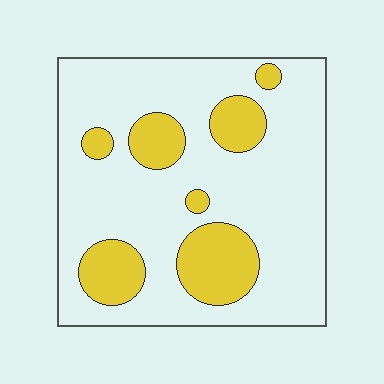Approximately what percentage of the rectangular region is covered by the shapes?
Approximately 20%.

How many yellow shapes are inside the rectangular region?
7.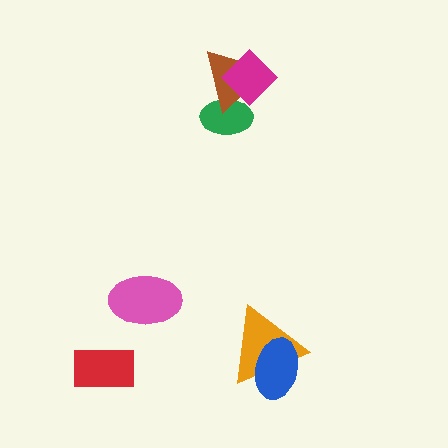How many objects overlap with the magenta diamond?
2 objects overlap with the magenta diamond.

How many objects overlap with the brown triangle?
2 objects overlap with the brown triangle.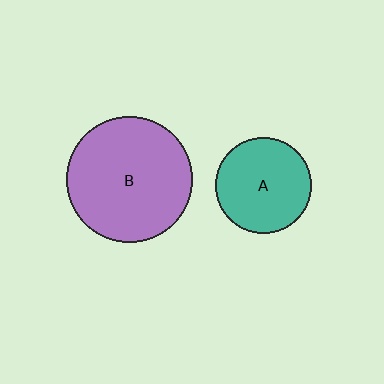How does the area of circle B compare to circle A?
Approximately 1.7 times.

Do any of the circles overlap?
No, none of the circles overlap.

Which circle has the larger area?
Circle B (purple).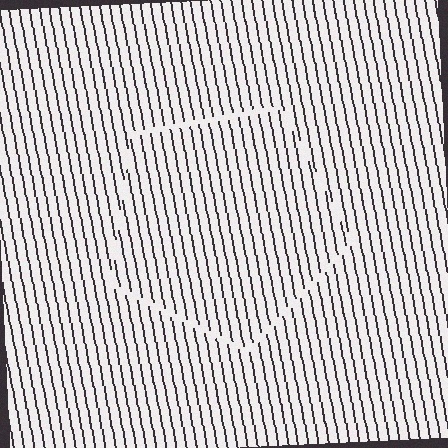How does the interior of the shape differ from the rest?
The interior of the shape contains the same grating, shifted by half a period — the contour is defined by the phase discontinuity where line-ends from the inner and outer gratings abut.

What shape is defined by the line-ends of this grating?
An illusory pentagon. The interior of the shape contains the same grating, shifted by half a period — the contour is defined by the phase discontinuity where line-ends from the inner and outer gratings abut.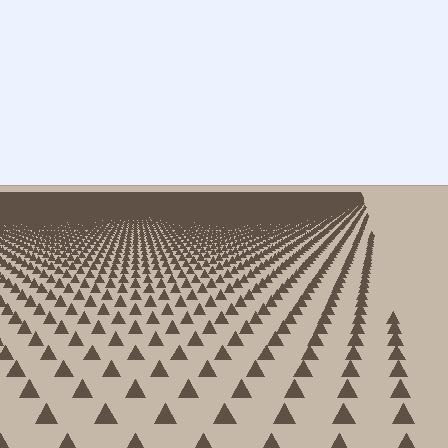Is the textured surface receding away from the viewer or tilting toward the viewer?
The surface is receding away from the viewer. Texture elements get smaller and denser toward the top.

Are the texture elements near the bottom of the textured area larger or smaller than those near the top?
Larger. Near the bottom, elements are closer to the viewer and appear at a bigger on-screen size.